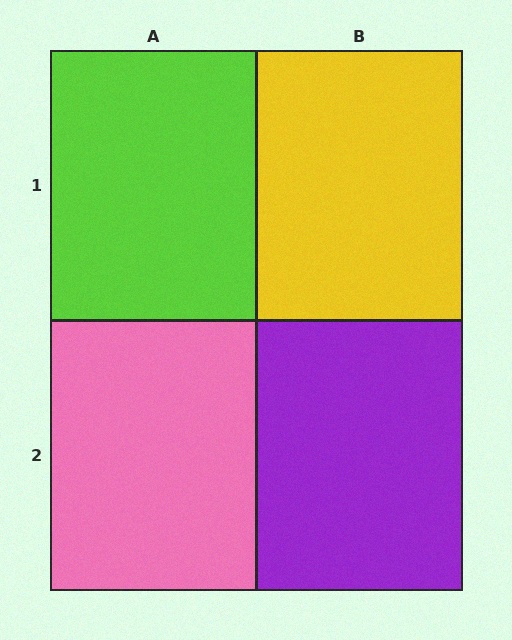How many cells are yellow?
1 cell is yellow.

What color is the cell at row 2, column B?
Purple.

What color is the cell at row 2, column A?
Pink.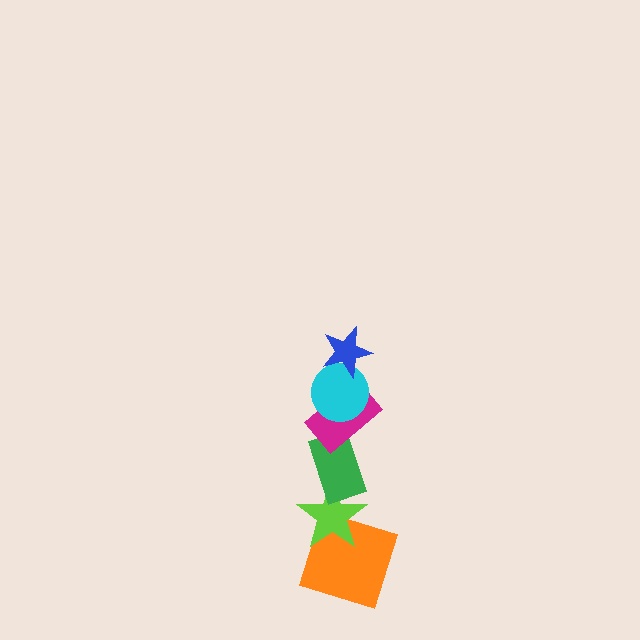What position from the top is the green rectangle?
The green rectangle is 4th from the top.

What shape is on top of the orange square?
The lime star is on top of the orange square.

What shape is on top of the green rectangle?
The magenta rectangle is on top of the green rectangle.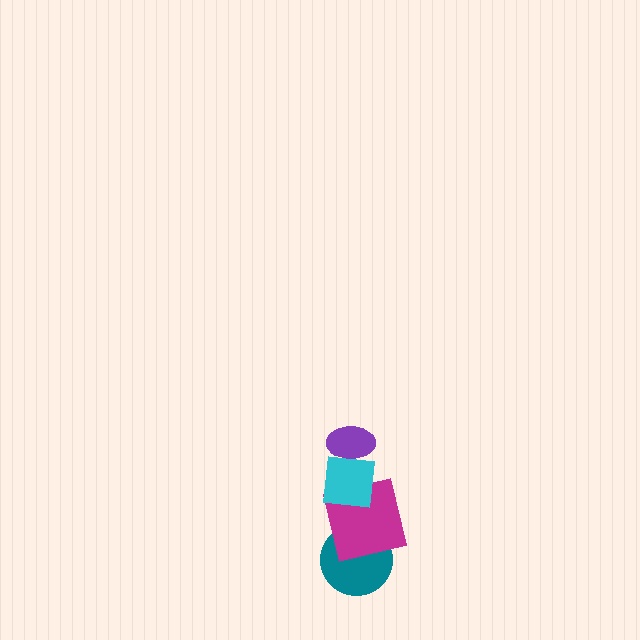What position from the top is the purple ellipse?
The purple ellipse is 1st from the top.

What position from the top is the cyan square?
The cyan square is 2nd from the top.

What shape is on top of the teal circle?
The magenta square is on top of the teal circle.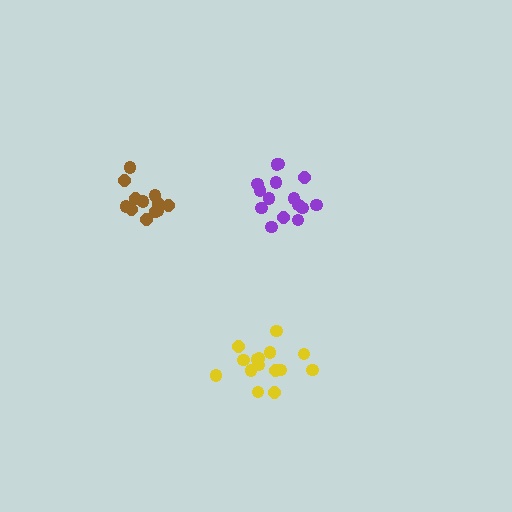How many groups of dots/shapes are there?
There are 3 groups.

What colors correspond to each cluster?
The clusters are colored: yellow, brown, purple.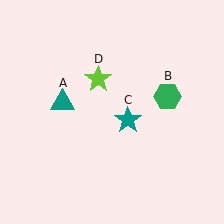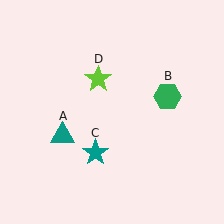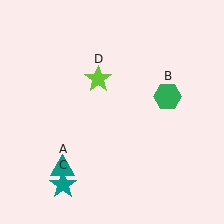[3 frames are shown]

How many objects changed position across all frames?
2 objects changed position: teal triangle (object A), teal star (object C).